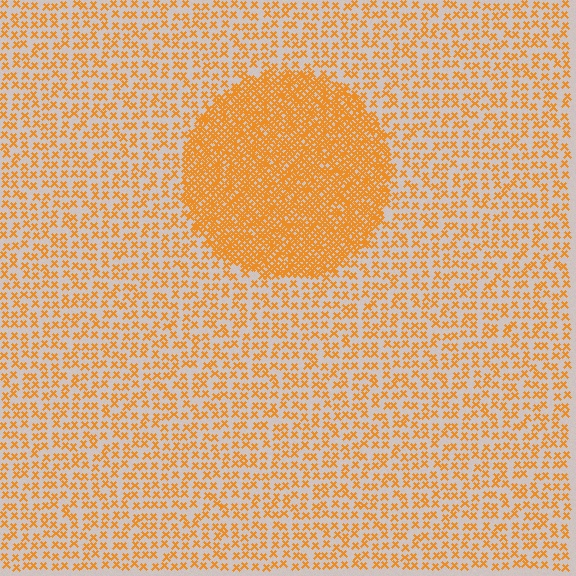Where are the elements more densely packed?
The elements are more densely packed inside the circle boundary.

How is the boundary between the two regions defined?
The boundary is defined by a change in element density (approximately 2.9x ratio). All elements are the same color, size, and shape.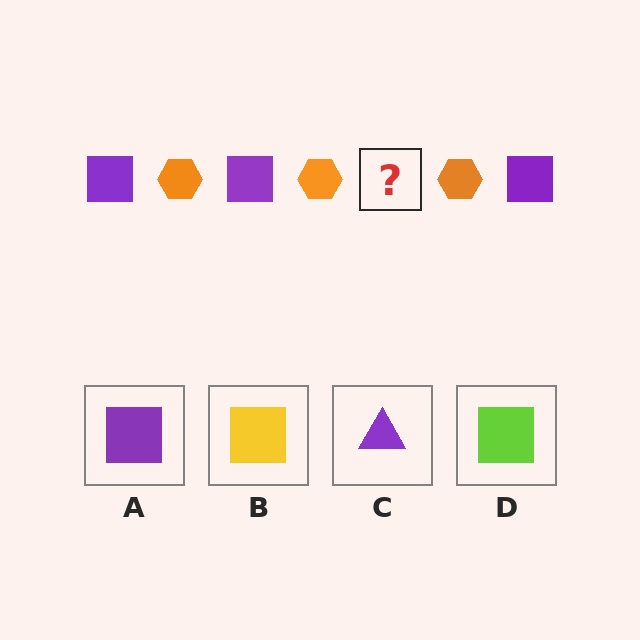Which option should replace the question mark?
Option A.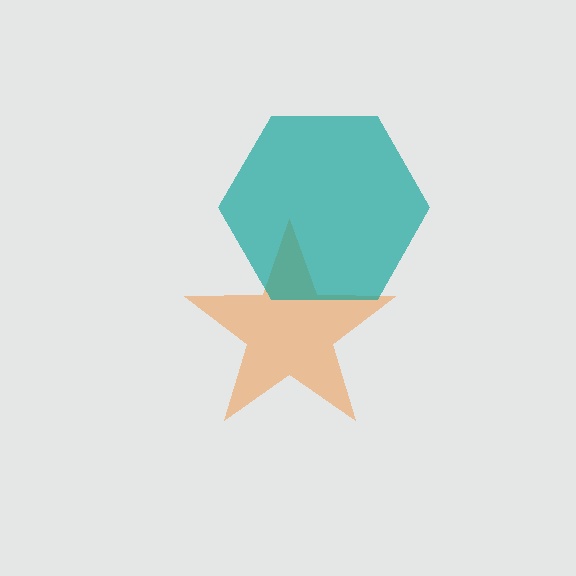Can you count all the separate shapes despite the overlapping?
Yes, there are 2 separate shapes.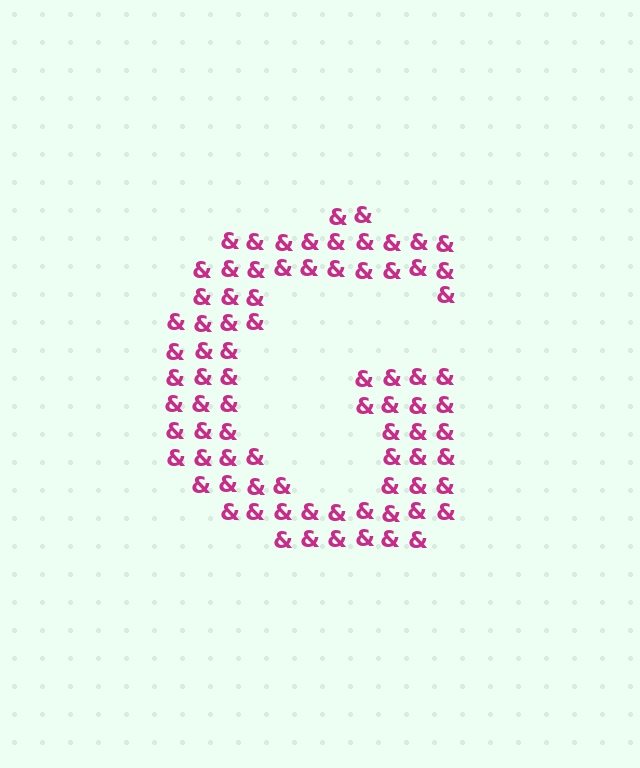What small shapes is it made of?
It is made of small ampersands.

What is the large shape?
The large shape is the letter G.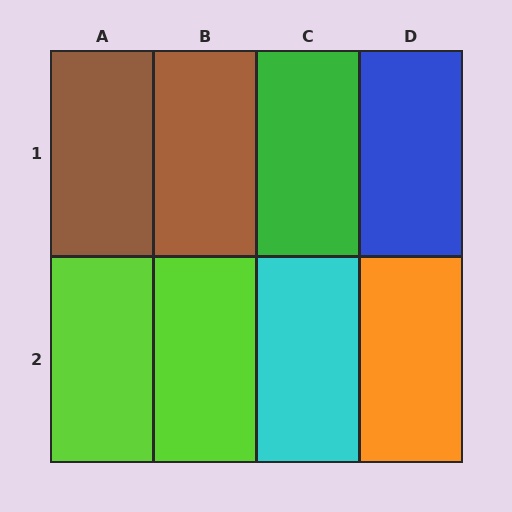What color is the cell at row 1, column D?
Blue.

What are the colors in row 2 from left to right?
Lime, lime, cyan, orange.